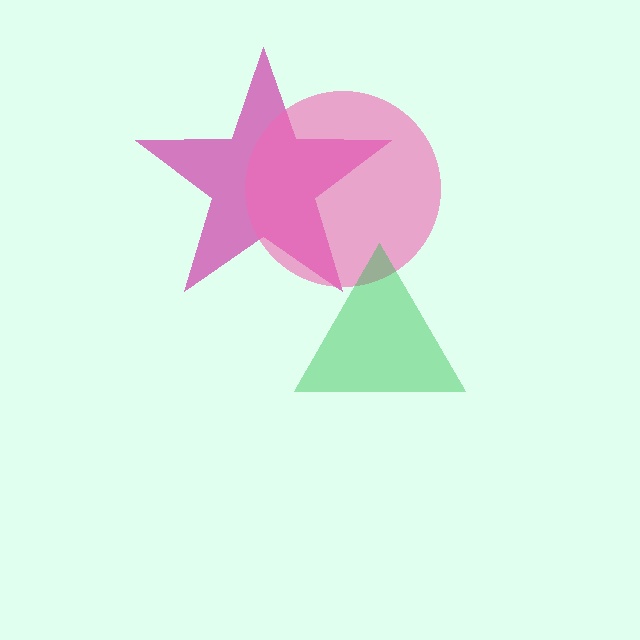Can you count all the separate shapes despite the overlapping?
Yes, there are 3 separate shapes.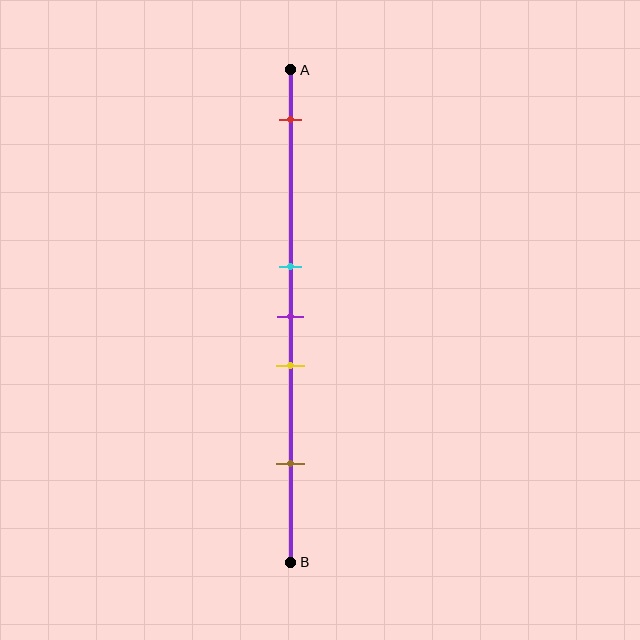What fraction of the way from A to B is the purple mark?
The purple mark is approximately 50% (0.5) of the way from A to B.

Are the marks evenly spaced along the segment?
No, the marks are not evenly spaced.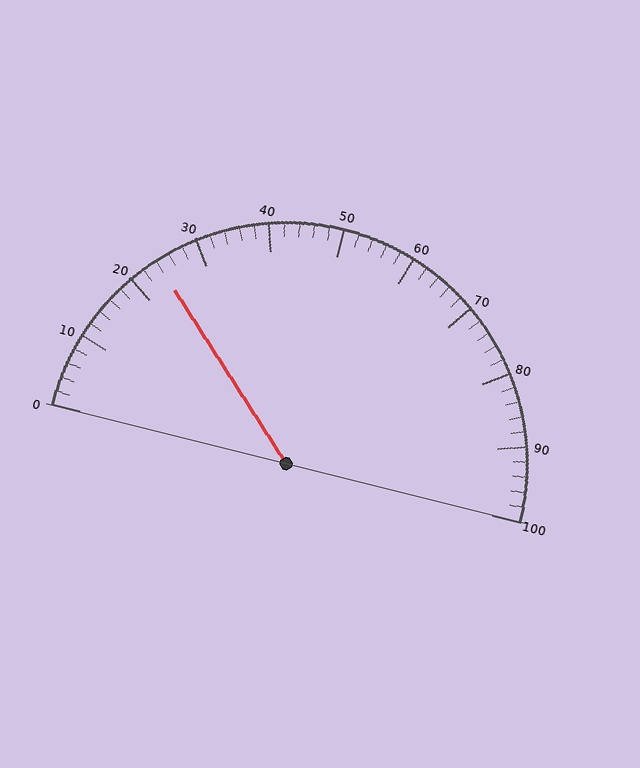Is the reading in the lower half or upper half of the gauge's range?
The reading is in the lower half of the range (0 to 100).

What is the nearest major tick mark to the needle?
The nearest major tick mark is 20.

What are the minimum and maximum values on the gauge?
The gauge ranges from 0 to 100.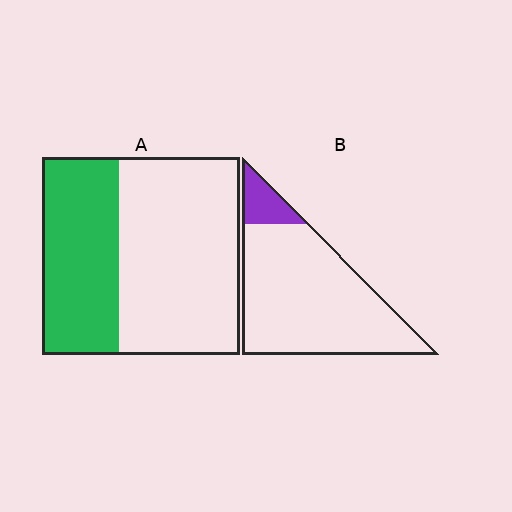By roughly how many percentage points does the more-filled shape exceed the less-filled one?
By roughly 25 percentage points (A over B).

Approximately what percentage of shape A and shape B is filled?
A is approximately 40% and B is approximately 10%.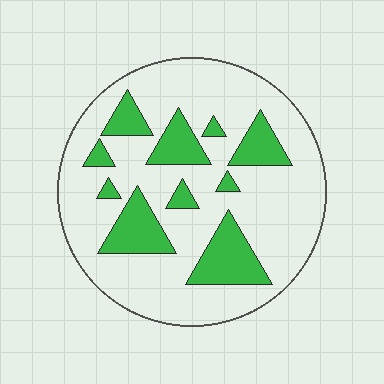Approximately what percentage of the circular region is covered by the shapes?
Approximately 25%.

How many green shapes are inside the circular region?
10.